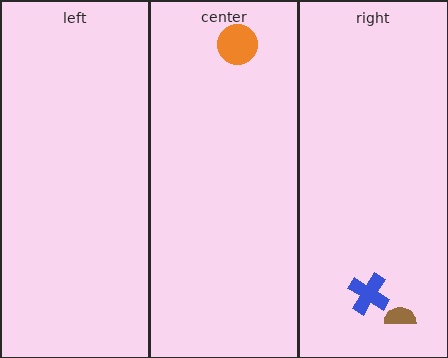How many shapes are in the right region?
2.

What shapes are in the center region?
The orange circle.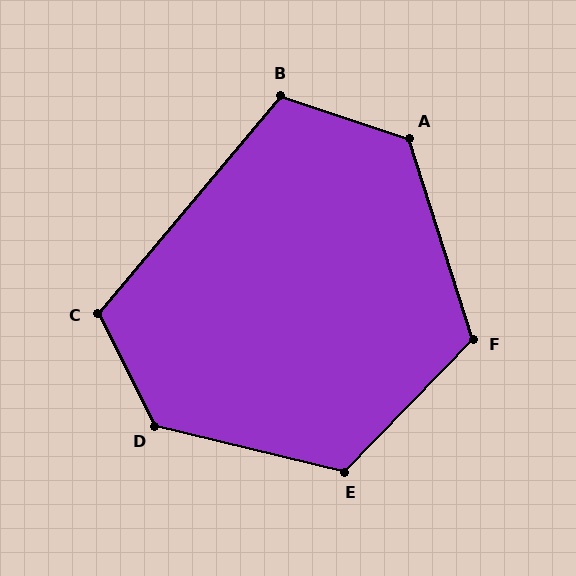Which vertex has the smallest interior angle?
B, at approximately 112 degrees.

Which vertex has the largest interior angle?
D, at approximately 130 degrees.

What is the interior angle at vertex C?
Approximately 113 degrees (obtuse).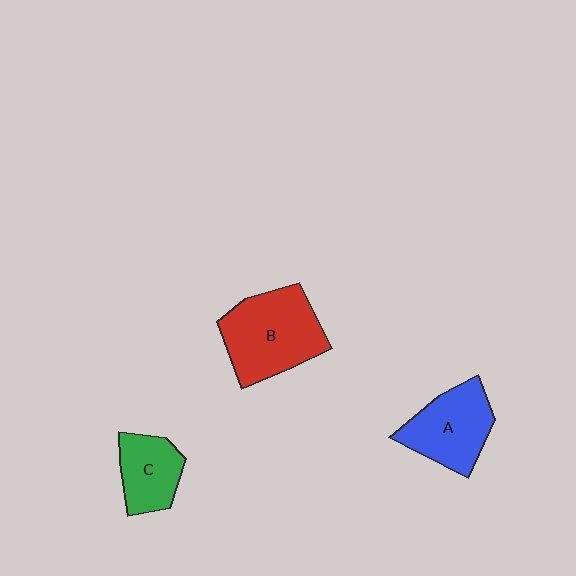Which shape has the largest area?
Shape B (red).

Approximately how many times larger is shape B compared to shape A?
Approximately 1.3 times.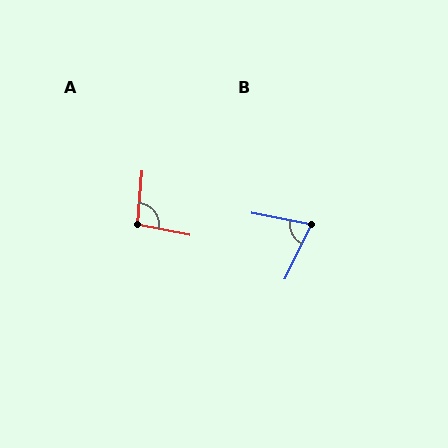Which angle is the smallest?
B, at approximately 75 degrees.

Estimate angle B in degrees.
Approximately 75 degrees.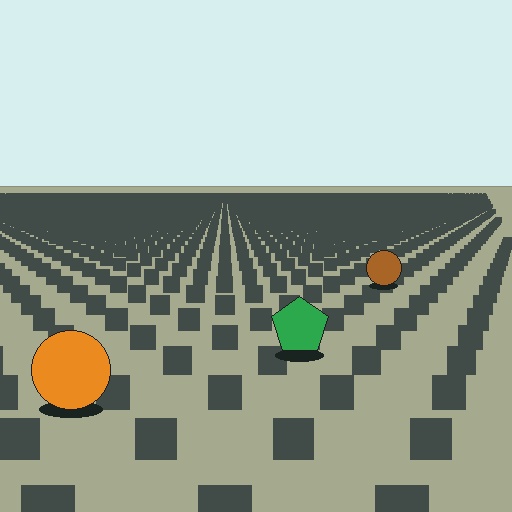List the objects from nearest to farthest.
From nearest to farthest: the orange circle, the green pentagon, the brown circle.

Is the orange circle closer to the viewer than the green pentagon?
Yes. The orange circle is closer — you can tell from the texture gradient: the ground texture is coarser near it.